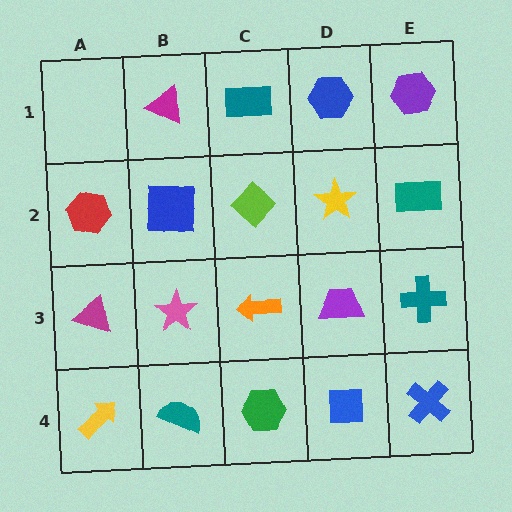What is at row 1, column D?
A blue hexagon.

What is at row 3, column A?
A magenta triangle.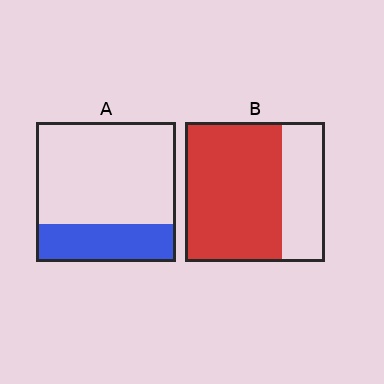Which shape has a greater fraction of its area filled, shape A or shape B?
Shape B.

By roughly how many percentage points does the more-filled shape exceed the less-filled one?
By roughly 40 percentage points (B over A).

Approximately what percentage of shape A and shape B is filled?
A is approximately 25% and B is approximately 70%.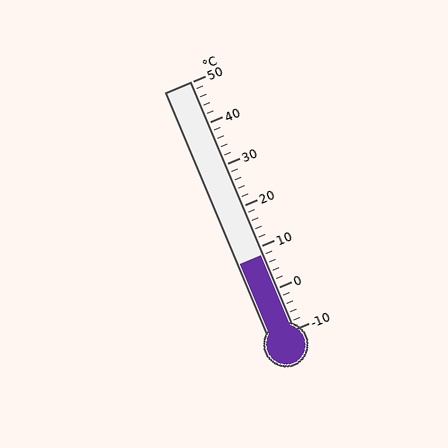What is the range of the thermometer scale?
The thermometer scale ranges from -10°C to 50°C.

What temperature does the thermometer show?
The thermometer shows approximately 8°C.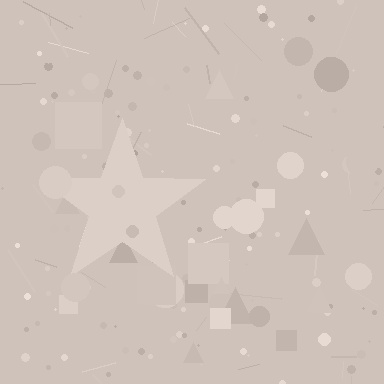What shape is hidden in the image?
A star is hidden in the image.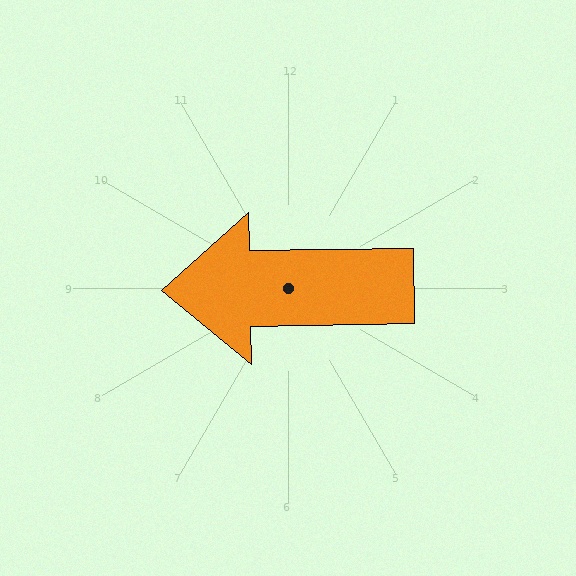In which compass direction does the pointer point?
West.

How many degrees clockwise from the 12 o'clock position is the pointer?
Approximately 269 degrees.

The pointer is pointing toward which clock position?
Roughly 9 o'clock.